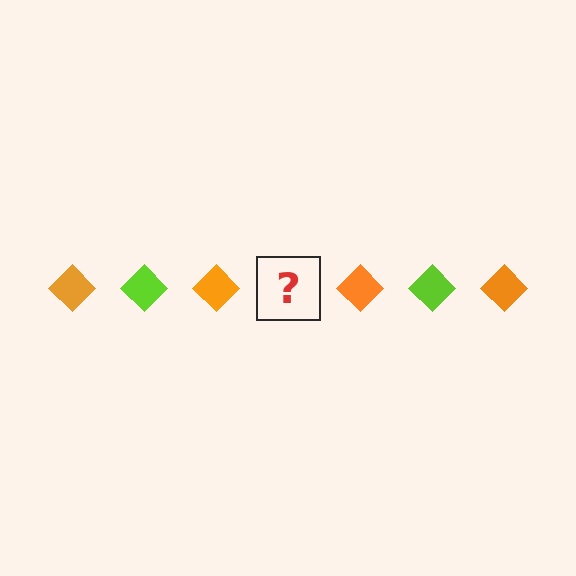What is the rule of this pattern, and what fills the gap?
The rule is that the pattern cycles through orange, lime diamonds. The gap should be filled with a lime diamond.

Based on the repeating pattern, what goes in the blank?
The blank should be a lime diamond.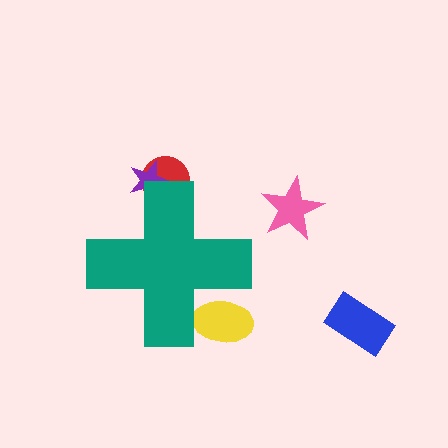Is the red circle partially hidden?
Yes, the red circle is partially hidden behind the teal cross.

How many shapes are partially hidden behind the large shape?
3 shapes are partially hidden.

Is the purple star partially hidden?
Yes, the purple star is partially hidden behind the teal cross.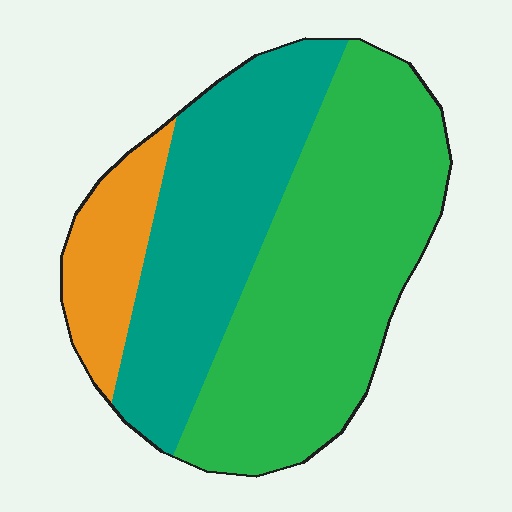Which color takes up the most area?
Green, at roughly 50%.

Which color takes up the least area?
Orange, at roughly 15%.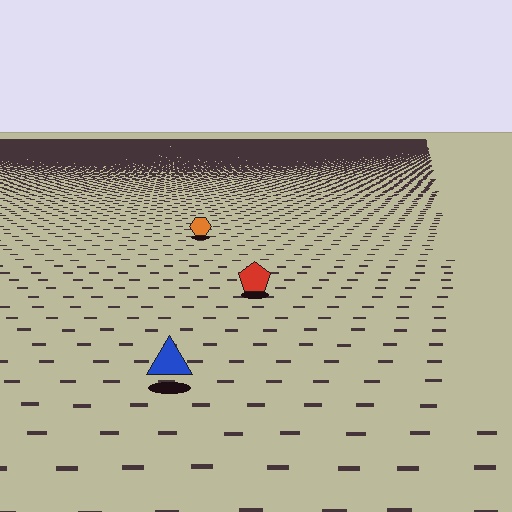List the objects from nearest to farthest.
From nearest to farthest: the blue triangle, the red pentagon, the orange hexagon.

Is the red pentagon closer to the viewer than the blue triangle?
No. The blue triangle is closer — you can tell from the texture gradient: the ground texture is coarser near it.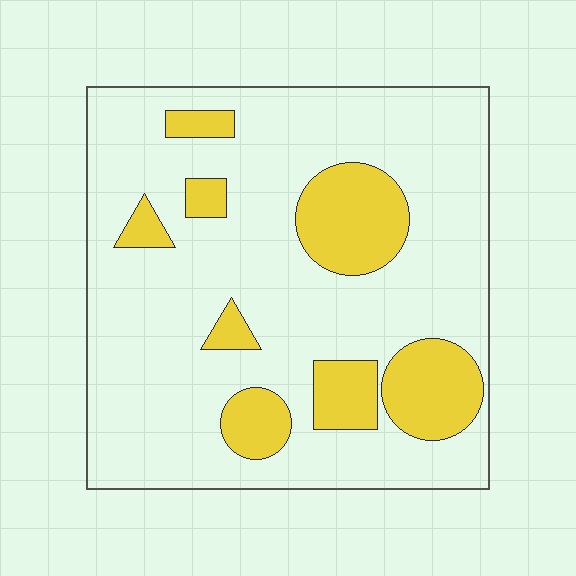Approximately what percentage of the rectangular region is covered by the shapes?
Approximately 20%.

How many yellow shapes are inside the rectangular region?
8.